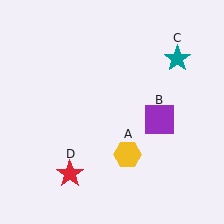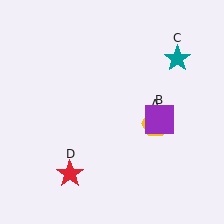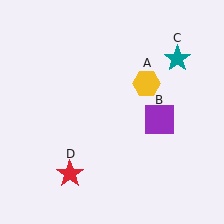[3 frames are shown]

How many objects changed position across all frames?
1 object changed position: yellow hexagon (object A).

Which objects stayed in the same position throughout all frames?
Purple square (object B) and teal star (object C) and red star (object D) remained stationary.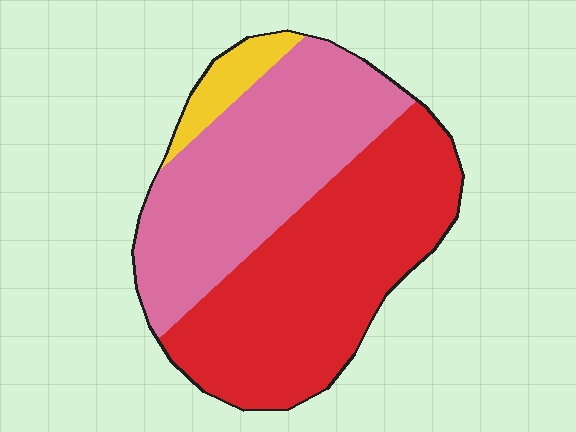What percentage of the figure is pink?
Pink covers roughly 45% of the figure.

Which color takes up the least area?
Yellow, at roughly 5%.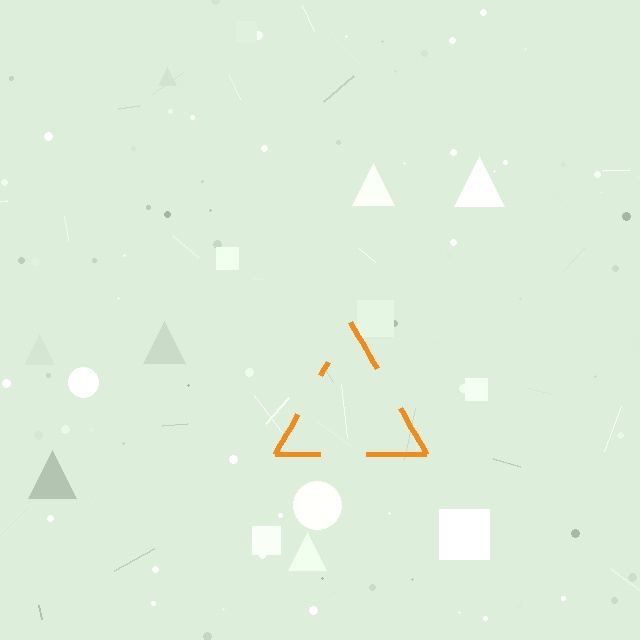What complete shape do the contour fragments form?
The contour fragments form a triangle.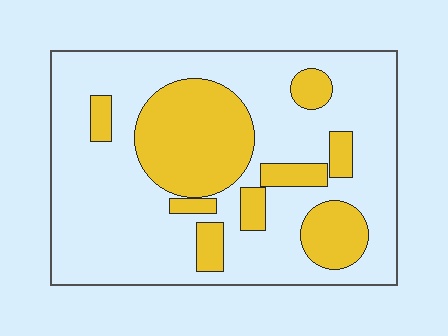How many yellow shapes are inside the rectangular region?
9.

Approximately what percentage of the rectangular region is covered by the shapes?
Approximately 30%.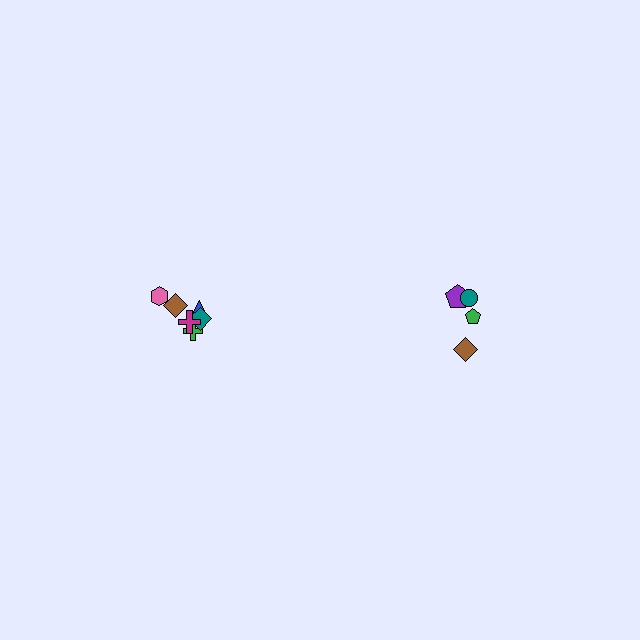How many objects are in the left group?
There are 6 objects.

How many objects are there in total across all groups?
There are 10 objects.